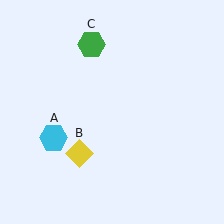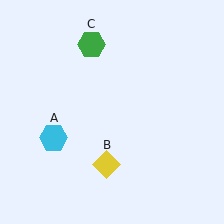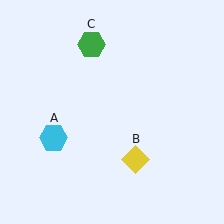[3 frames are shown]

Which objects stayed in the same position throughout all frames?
Cyan hexagon (object A) and green hexagon (object C) remained stationary.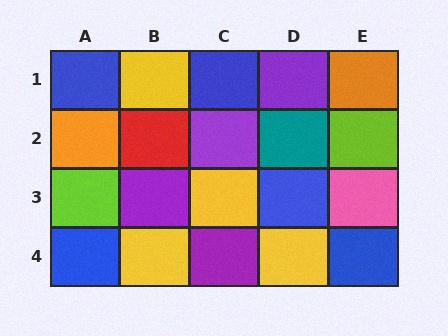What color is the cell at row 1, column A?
Blue.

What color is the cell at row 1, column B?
Yellow.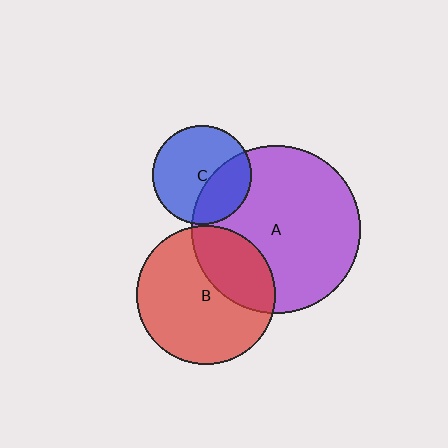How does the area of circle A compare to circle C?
Approximately 2.9 times.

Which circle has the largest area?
Circle A (purple).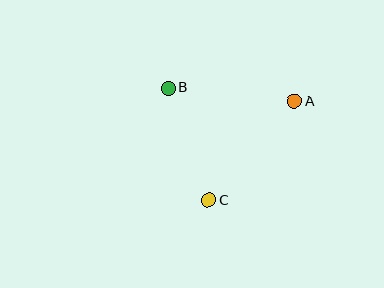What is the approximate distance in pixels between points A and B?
The distance between A and B is approximately 127 pixels.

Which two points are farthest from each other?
Points A and C are farthest from each other.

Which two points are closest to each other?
Points B and C are closest to each other.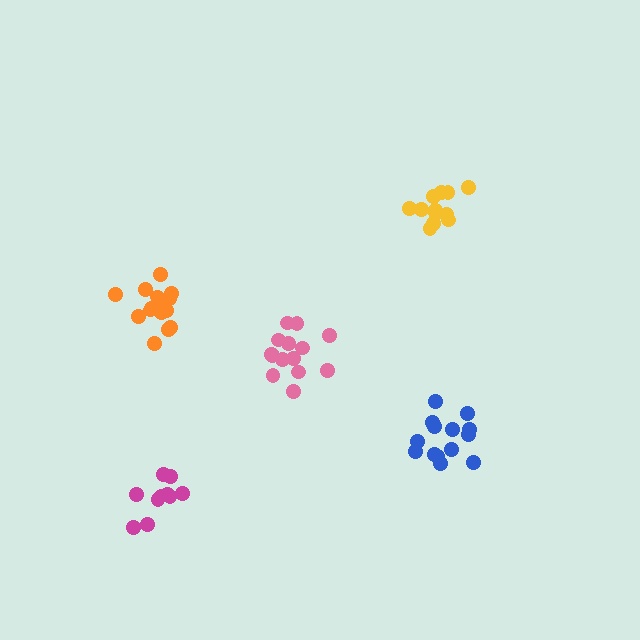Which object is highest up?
The yellow cluster is topmost.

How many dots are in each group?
Group 1: 14 dots, Group 2: 12 dots, Group 3: 14 dots, Group 4: 10 dots, Group 5: 16 dots (66 total).